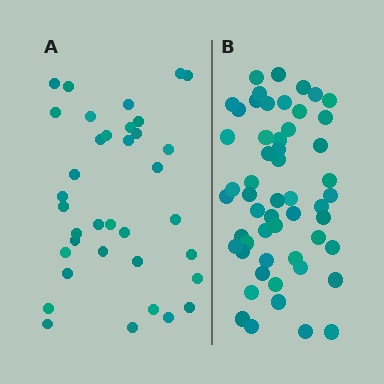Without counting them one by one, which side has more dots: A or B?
Region B (the right region) has more dots.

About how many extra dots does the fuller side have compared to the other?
Region B has approximately 20 more dots than region A.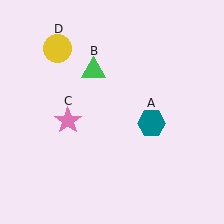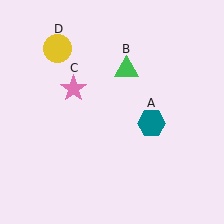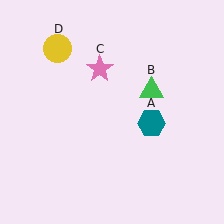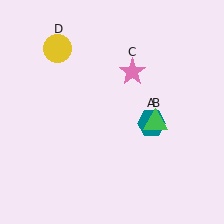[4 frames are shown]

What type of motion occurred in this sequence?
The green triangle (object B), pink star (object C) rotated clockwise around the center of the scene.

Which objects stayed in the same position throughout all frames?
Teal hexagon (object A) and yellow circle (object D) remained stationary.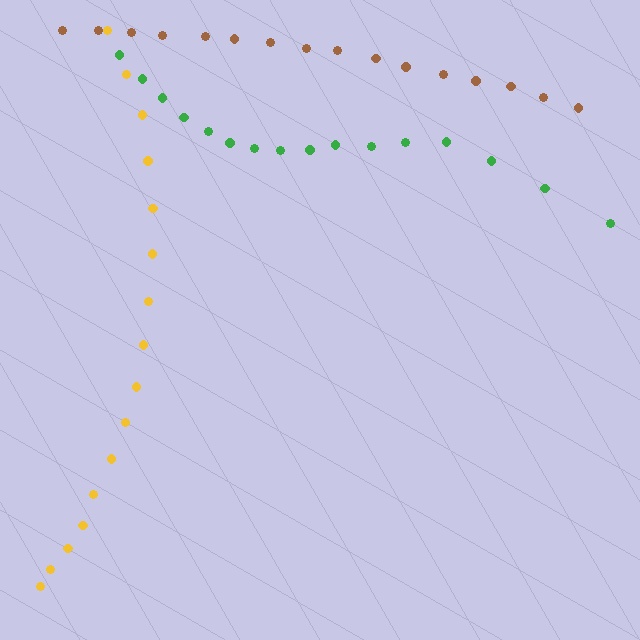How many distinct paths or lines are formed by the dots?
There are 3 distinct paths.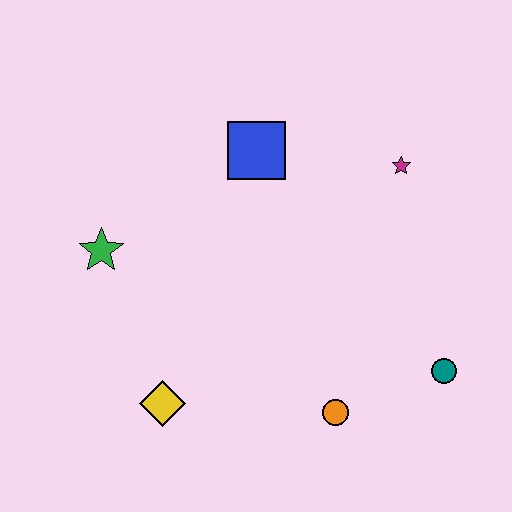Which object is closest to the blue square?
The magenta star is closest to the blue square.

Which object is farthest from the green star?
The teal circle is farthest from the green star.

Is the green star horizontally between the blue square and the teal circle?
No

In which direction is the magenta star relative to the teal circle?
The magenta star is above the teal circle.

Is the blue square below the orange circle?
No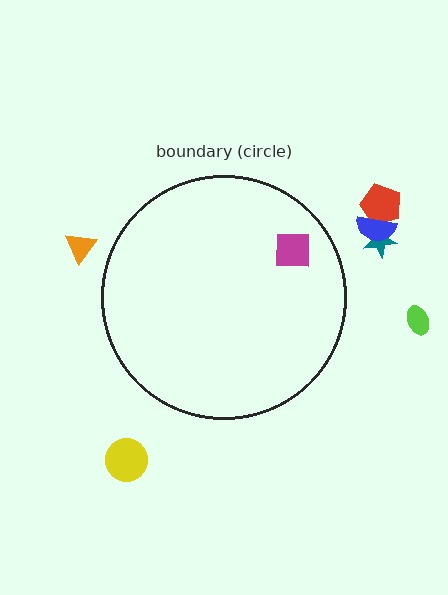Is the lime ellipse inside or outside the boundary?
Outside.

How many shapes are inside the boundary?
1 inside, 6 outside.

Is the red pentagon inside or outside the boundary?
Outside.